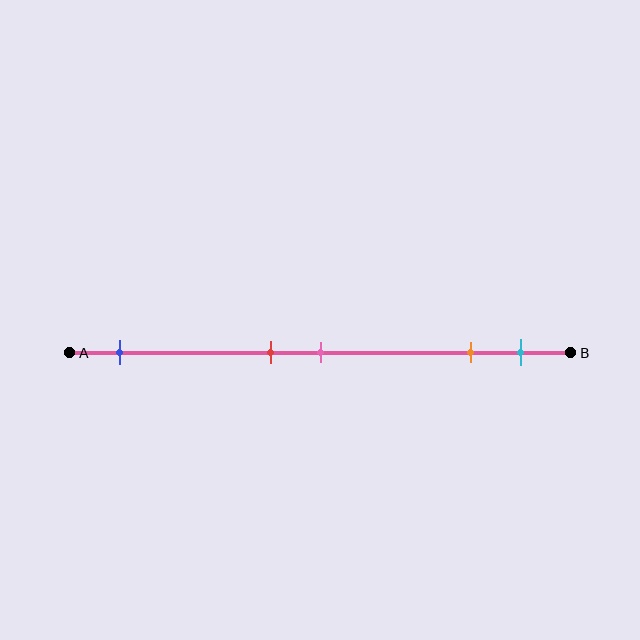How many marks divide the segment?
There are 5 marks dividing the segment.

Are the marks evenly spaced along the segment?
No, the marks are not evenly spaced.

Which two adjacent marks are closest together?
The red and pink marks are the closest adjacent pair.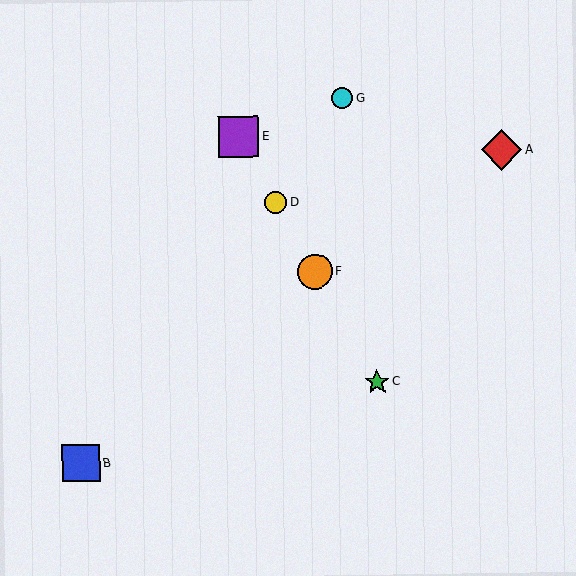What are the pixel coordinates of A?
Object A is at (502, 150).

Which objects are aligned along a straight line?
Objects C, D, E, F are aligned along a straight line.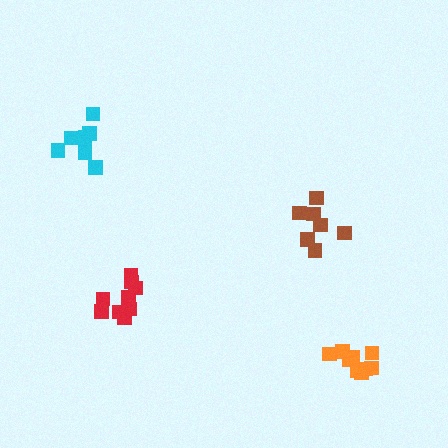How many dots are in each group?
Group 1: 9 dots, Group 2: 7 dots, Group 3: 9 dots, Group 4: 7 dots (32 total).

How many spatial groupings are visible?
There are 4 spatial groupings.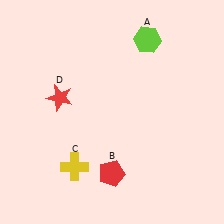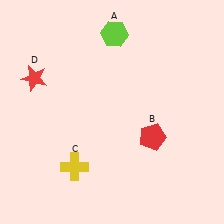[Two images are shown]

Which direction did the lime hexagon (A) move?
The lime hexagon (A) moved left.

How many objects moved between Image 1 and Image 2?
3 objects moved between the two images.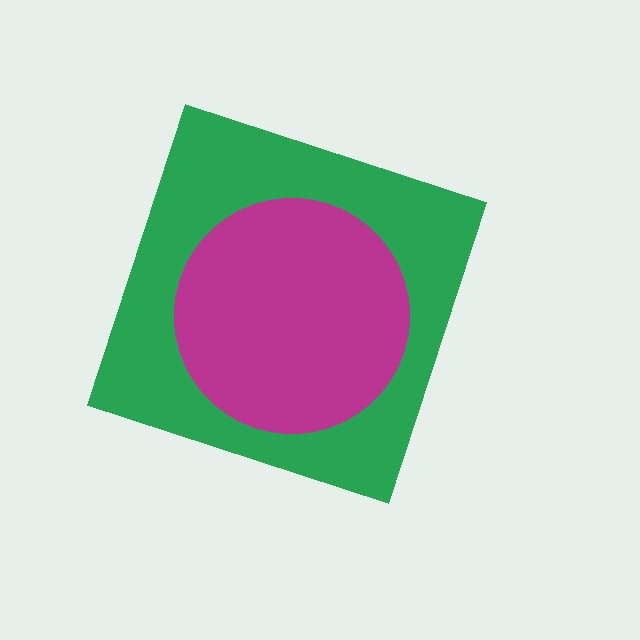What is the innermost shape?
The magenta circle.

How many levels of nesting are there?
2.